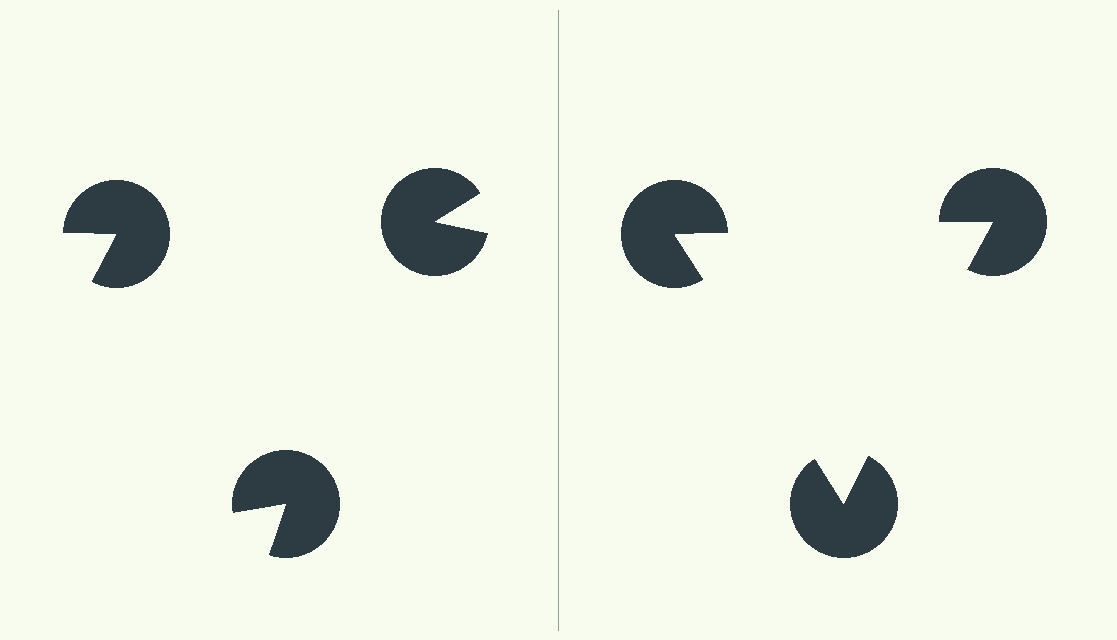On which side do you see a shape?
An illusory triangle appears on the right side. On the left side the wedge cuts are rotated, so no coherent shape forms.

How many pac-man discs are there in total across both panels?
6 — 3 on each side.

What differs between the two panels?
The pac-man discs are positioned identically on both sides; only the wedge orientations differ. On the right they align to a triangle; on the left they are misaligned.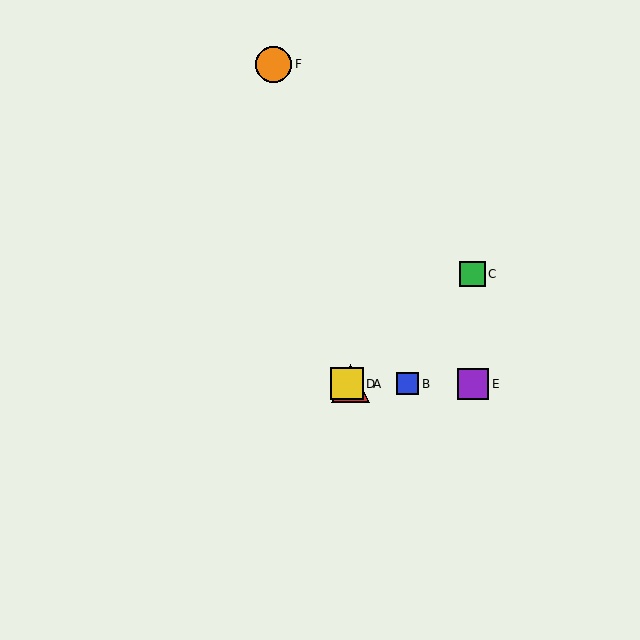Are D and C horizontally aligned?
No, D is at y≈384 and C is at y≈274.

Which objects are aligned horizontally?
Objects A, B, D, E are aligned horizontally.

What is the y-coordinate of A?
Object A is at y≈384.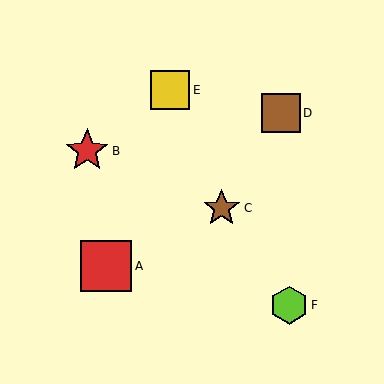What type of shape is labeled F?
Shape F is a lime hexagon.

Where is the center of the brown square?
The center of the brown square is at (281, 113).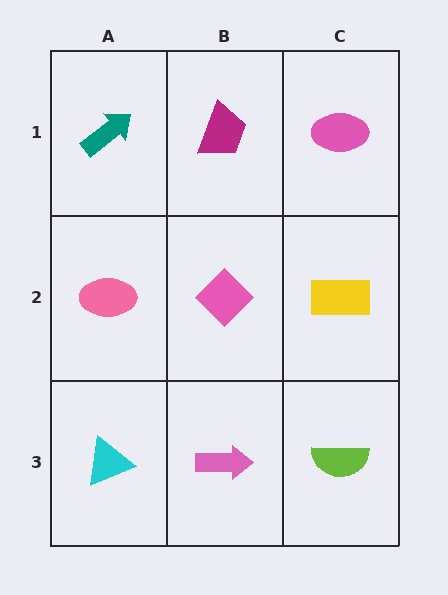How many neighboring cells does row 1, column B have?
3.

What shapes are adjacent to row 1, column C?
A yellow rectangle (row 2, column C), a magenta trapezoid (row 1, column B).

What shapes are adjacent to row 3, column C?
A yellow rectangle (row 2, column C), a pink arrow (row 3, column B).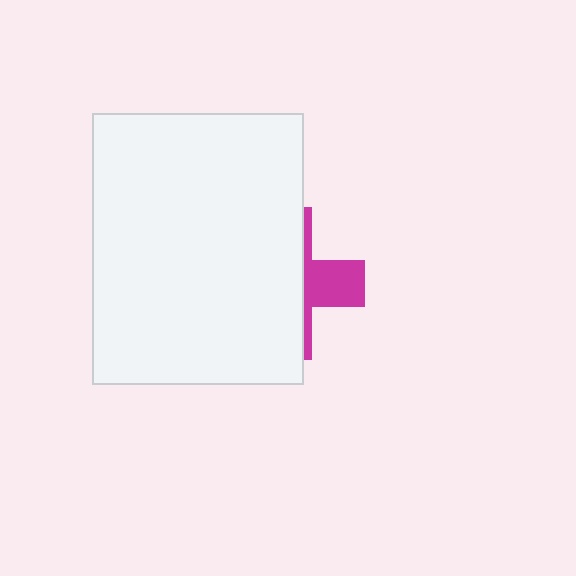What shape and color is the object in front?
The object in front is a white rectangle.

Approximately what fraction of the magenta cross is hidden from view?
Roughly 69% of the magenta cross is hidden behind the white rectangle.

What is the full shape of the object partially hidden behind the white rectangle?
The partially hidden object is a magenta cross.